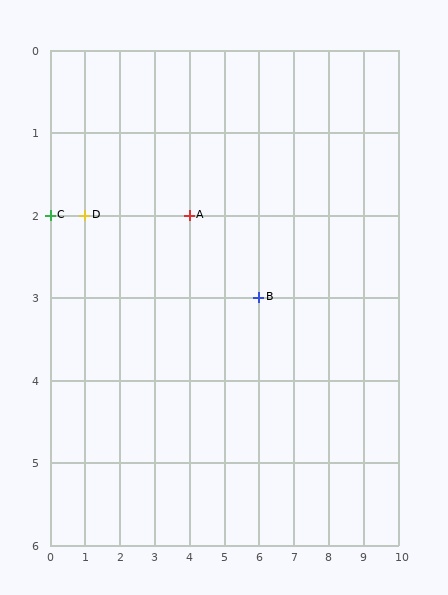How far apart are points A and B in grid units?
Points A and B are 2 columns and 1 row apart (about 2.2 grid units diagonally).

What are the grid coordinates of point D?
Point D is at grid coordinates (1, 2).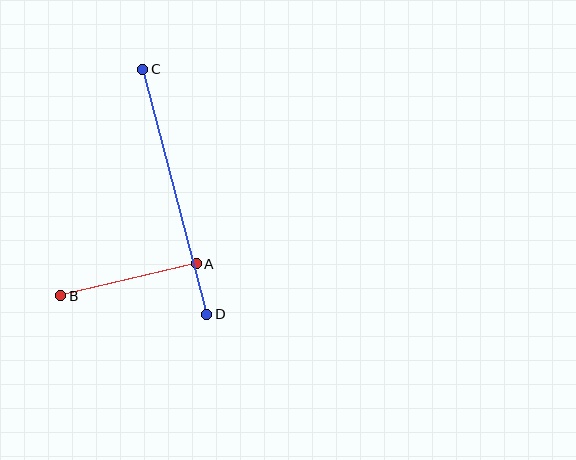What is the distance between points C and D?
The distance is approximately 253 pixels.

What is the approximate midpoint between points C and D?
The midpoint is at approximately (175, 192) pixels.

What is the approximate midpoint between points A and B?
The midpoint is at approximately (129, 280) pixels.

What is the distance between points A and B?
The distance is approximately 139 pixels.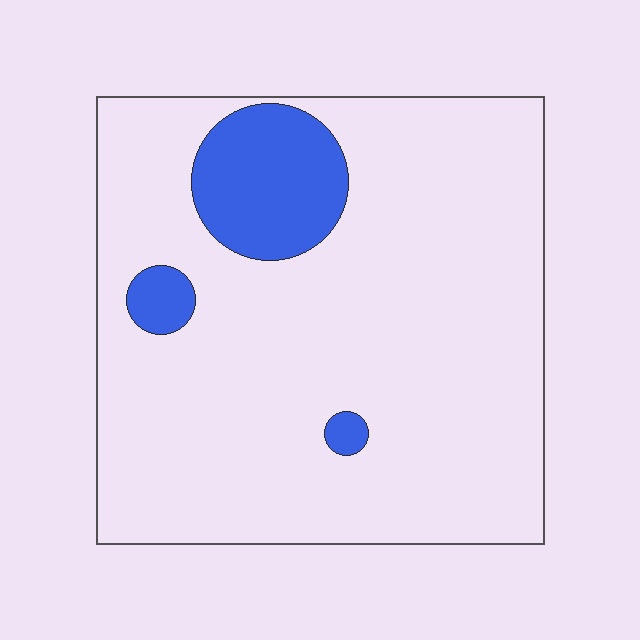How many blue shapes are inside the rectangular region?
3.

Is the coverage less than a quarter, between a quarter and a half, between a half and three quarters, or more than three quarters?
Less than a quarter.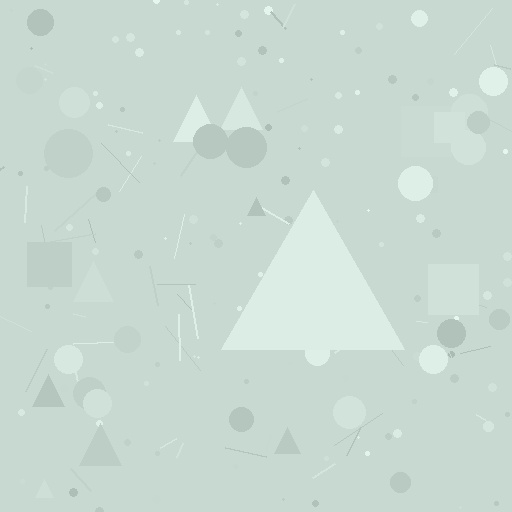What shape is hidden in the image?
A triangle is hidden in the image.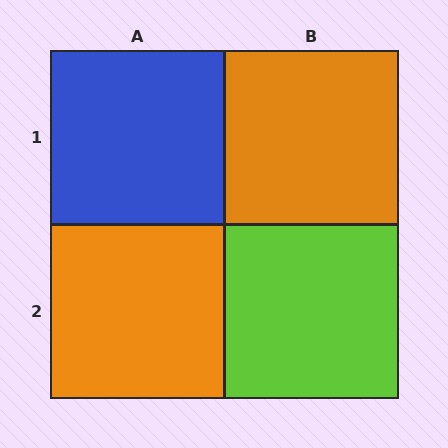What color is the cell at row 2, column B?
Lime.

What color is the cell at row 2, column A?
Orange.